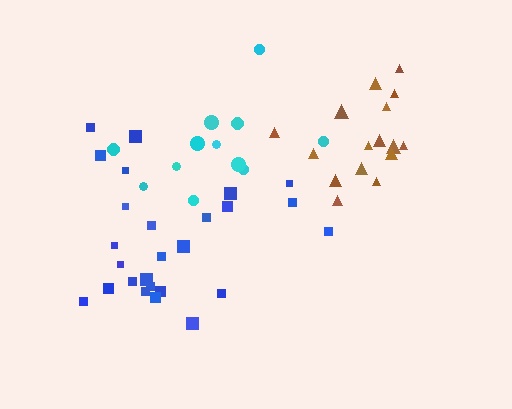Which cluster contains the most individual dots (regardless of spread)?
Blue (26).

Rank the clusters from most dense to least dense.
brown, blue, cyan.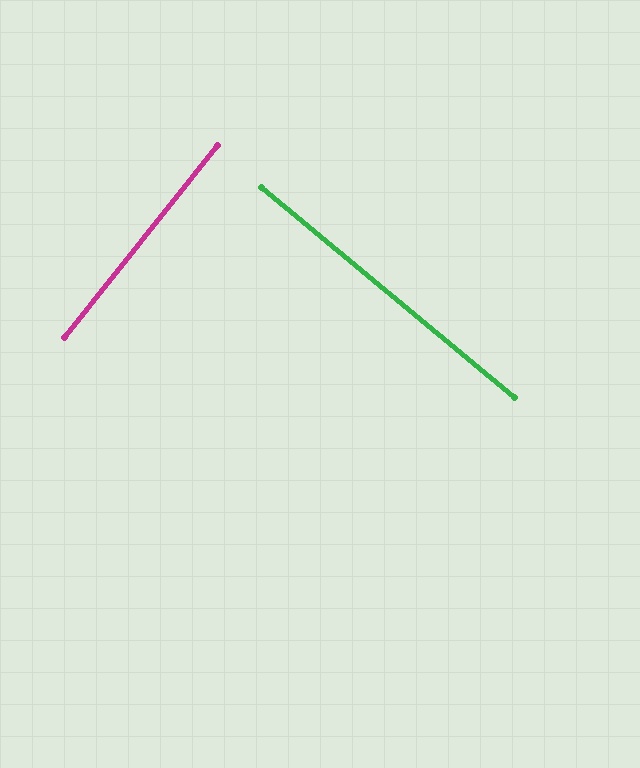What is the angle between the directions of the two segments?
Approximately 89 degrees.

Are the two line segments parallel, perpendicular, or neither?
Perpendicular — they meet at approximately 89°.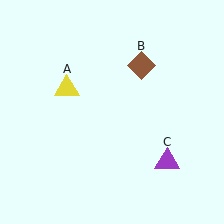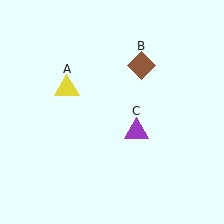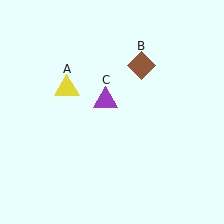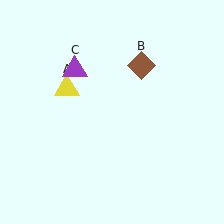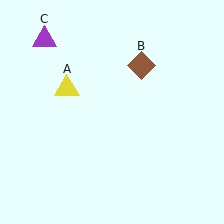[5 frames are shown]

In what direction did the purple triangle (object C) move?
The purple triangle (object C) moved up and to the left.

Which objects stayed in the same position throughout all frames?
Yellow triangle (object A) and brown diamond (object B) remained stationary.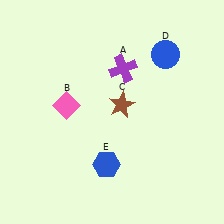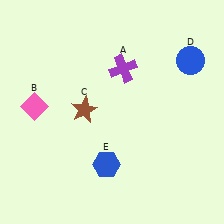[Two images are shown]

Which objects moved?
The objects that moved are: the pink diamond (B), the brown star (C), the blue circle (D).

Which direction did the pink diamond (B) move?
The pink diamond (B) moved left.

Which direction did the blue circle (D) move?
The blue circle (D) moved right.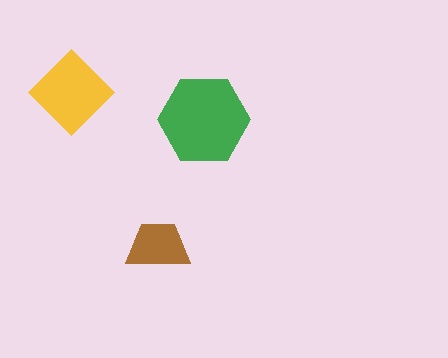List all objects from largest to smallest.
The green hexagon, the yellow diamond, the brown trapezoid.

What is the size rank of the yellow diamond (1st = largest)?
2nd.